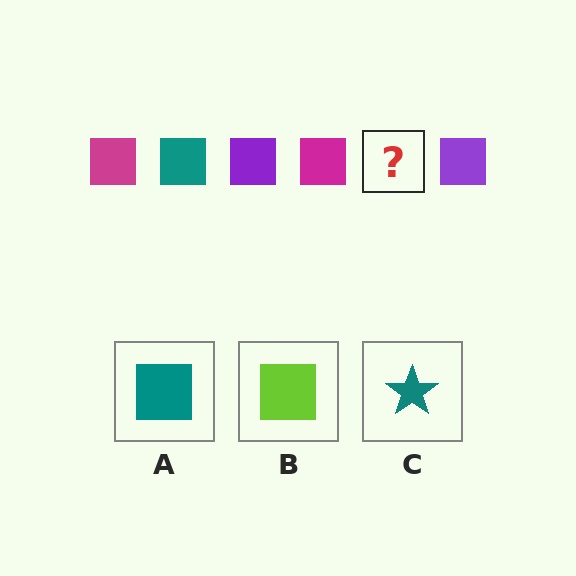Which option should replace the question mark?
Option A.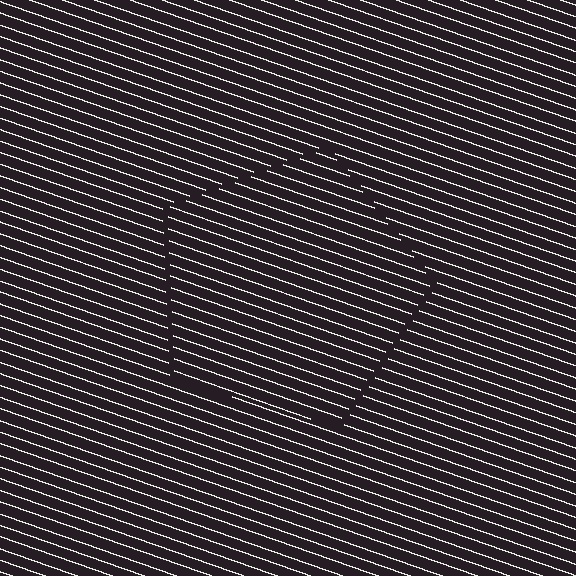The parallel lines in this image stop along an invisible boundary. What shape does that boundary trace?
An illusory pentagon. The interior of the shape contains the same grating, shifted by half a period — the contour is defined by the phase discontinuity where line-ends from the inner and outer gratings abut.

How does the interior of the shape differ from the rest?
The interior of the shape contains the same grating, shifted by half a period — the contour is defined by the phase discontinuity where line-ends from the inner and outer gratings abut.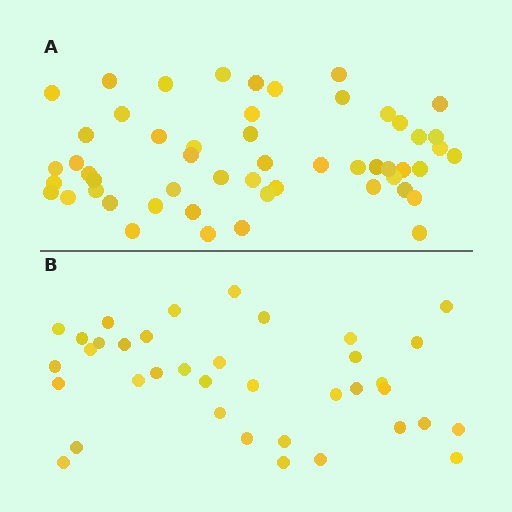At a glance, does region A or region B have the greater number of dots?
Region A (the top region) has more dots.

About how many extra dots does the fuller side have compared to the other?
Region A has approximately 15 more dots than region B.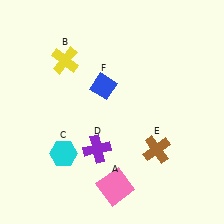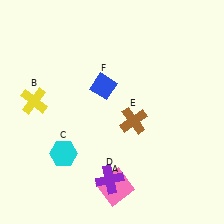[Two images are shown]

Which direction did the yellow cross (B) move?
The yellow cross (B) moved down.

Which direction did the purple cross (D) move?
The purple cross (D) moved down.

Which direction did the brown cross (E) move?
The brown cross (E) moved up.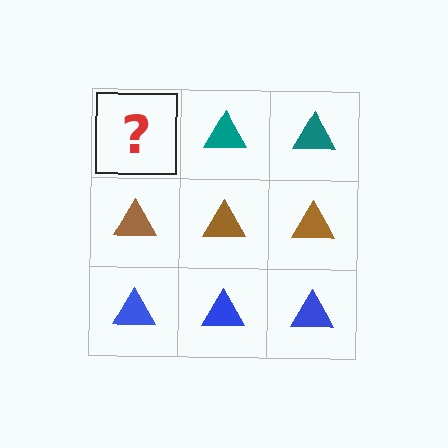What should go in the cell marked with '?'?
The missing cell should contain a teal triangle.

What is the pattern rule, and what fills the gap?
The rule is that each row has a consistent color. The gap should be filled with a teal triangle.